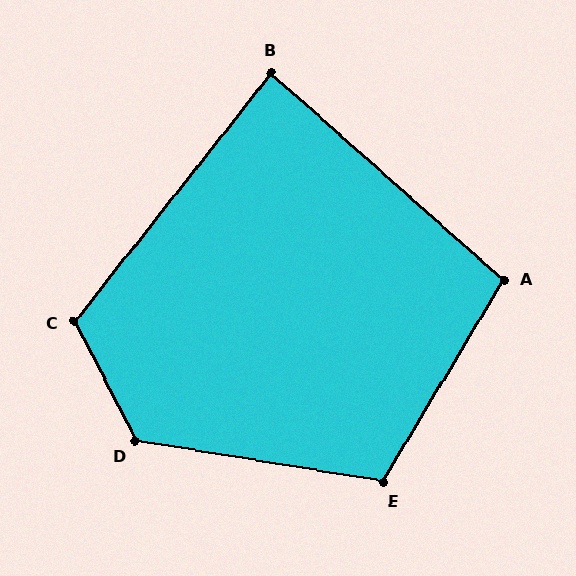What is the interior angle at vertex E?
Approximately 112 degrees (obtuse).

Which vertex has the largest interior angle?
D, at approximately 126 degrees.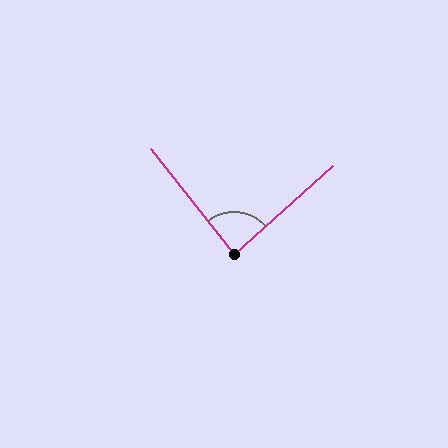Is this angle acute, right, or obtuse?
It is approximately a right angle.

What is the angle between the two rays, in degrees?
Approximately 87 degrees.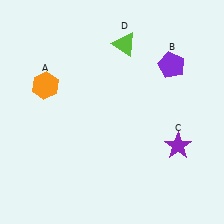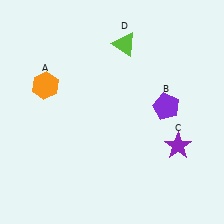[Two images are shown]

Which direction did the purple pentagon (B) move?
The purple pentagon (B) moved down.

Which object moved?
The purple pentagon (B) moved down.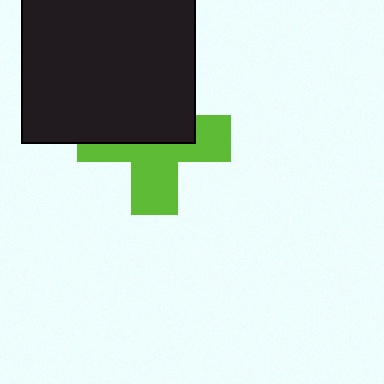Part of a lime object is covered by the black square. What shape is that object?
It is a cross.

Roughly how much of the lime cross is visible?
About half of it is visible (roughly 52%).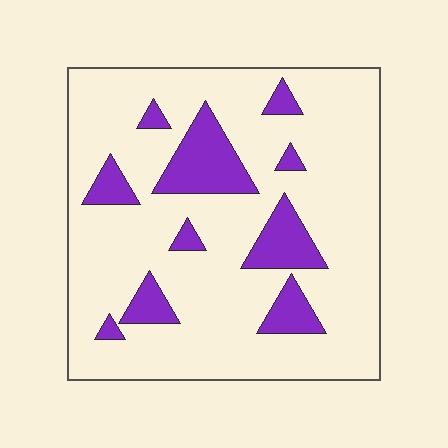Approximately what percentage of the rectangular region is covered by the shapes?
Approximately 15%.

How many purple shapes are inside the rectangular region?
10.